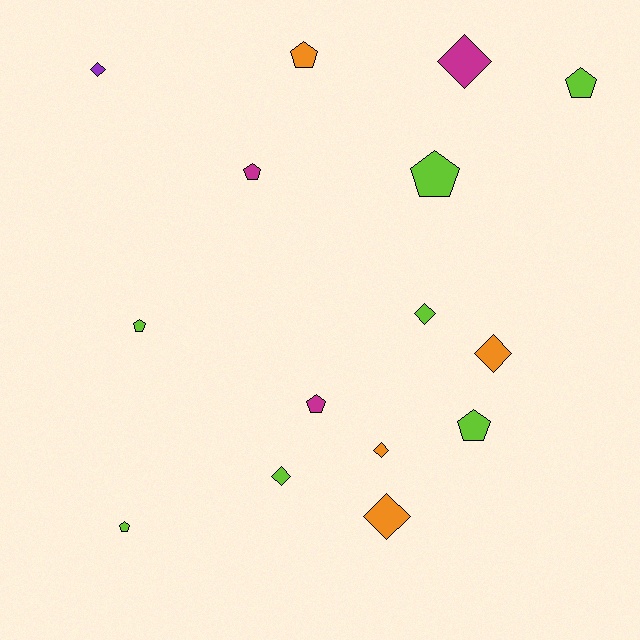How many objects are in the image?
There are 15 objects.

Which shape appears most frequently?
Pentagon, with 8 objects.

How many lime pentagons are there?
There are 5 lime pentagons.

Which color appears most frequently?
Lime, with 7 objects.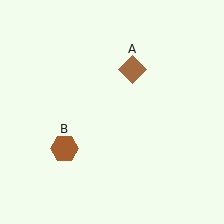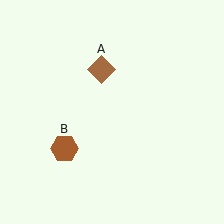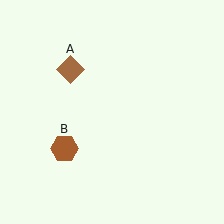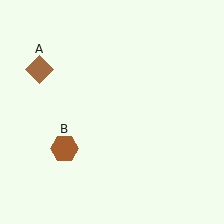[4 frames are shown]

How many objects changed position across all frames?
1 object changed position: brown diamond (object A).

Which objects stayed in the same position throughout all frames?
Brown hexagon (object B) remained stationary.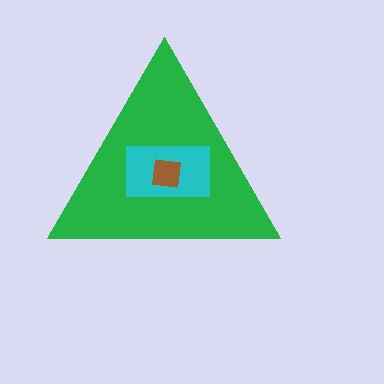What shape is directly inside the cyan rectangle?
The brown square.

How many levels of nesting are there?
3.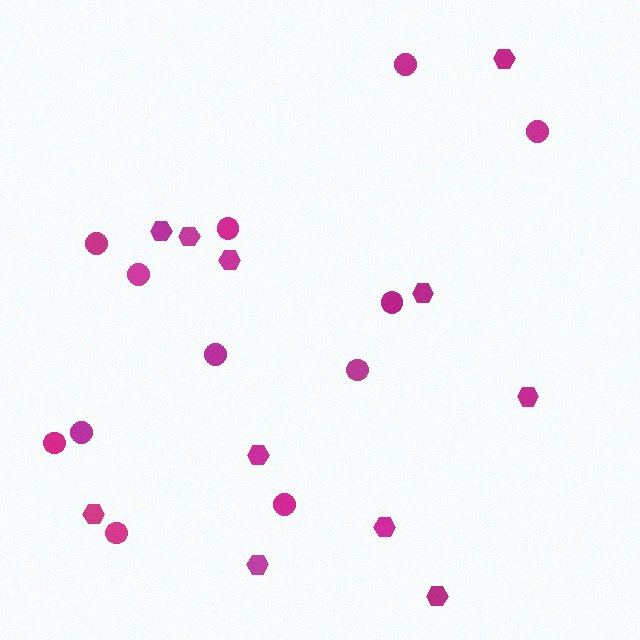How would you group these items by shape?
There are 2 groups: one group of hexagons (11) and one group of circles (12).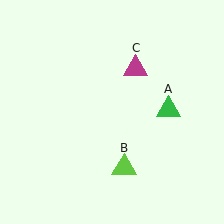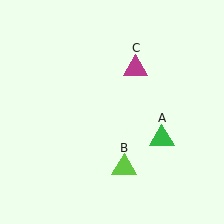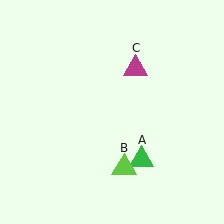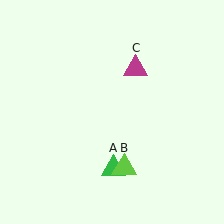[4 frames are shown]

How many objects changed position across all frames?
1 object changed position: green triangle (object A).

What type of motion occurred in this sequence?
The green triangle (object A) rotated clockwise around the center of the scene.